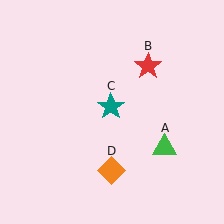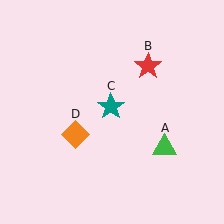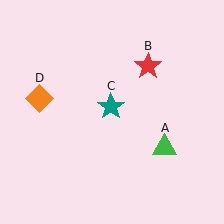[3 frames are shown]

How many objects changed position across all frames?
1 object changed position: orange diamond (object D).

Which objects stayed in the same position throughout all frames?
Green triangle (object A) and red star (object B) and teal star (object C) remained stationary.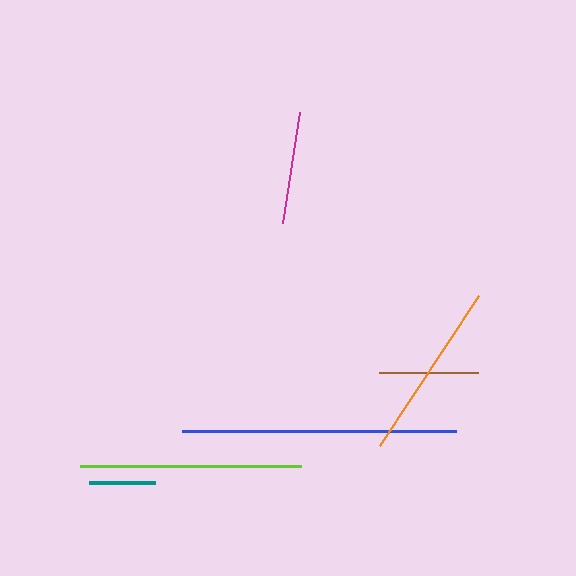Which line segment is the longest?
The blue line is the longest at approximately 274 pixels.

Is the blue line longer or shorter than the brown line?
The blue line is longer than the brown line.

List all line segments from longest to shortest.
From longest to shortest: blue, lime, orange, magenta, brown, teal.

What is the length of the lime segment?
The lime segment is approximately 221 pixels long.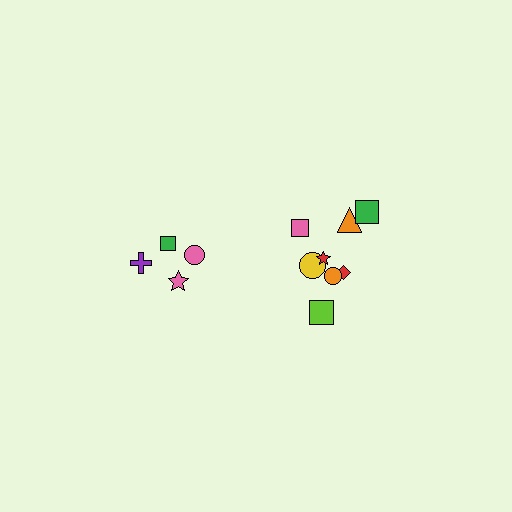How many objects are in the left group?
There are 4 objects.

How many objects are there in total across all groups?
There are 12 objects.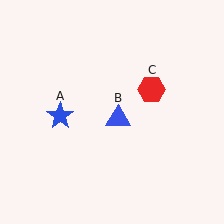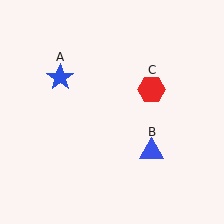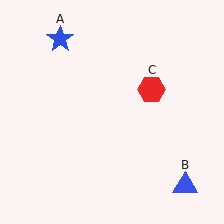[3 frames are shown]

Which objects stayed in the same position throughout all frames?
Red hexagon (object C) remained stationary.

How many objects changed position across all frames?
2 objects changed position: blue star (object A), blue triangle (object B).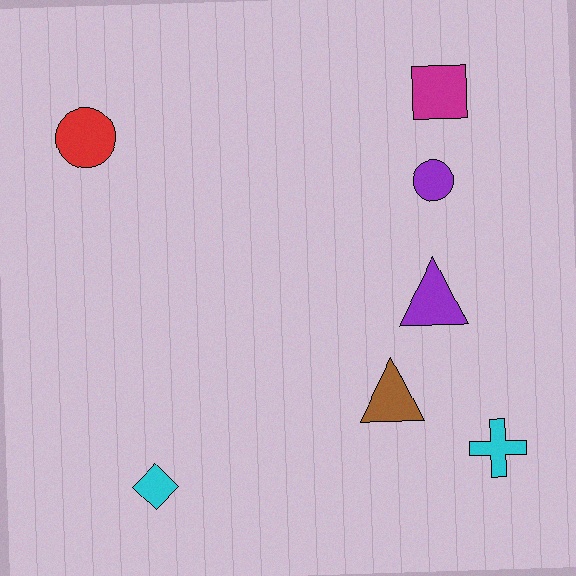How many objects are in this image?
There are 7 objects.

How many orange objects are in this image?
There are no orange objects.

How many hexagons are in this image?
There are no hexagons.